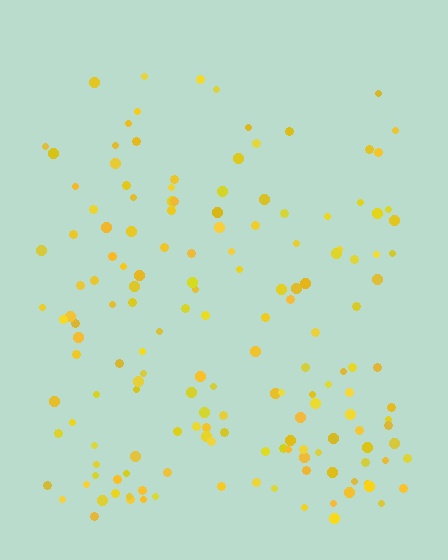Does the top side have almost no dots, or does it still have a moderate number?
Still a moderate number, just noticeably fewer than the bottom.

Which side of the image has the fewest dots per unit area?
The top.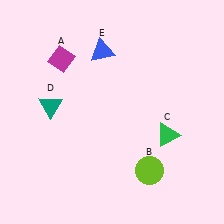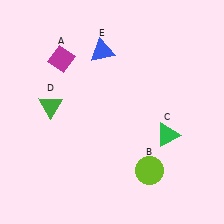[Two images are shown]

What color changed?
The triangle (D) changed from teal in Image 1 to green in Image 2.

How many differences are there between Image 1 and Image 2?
There is 1 difference between the two images.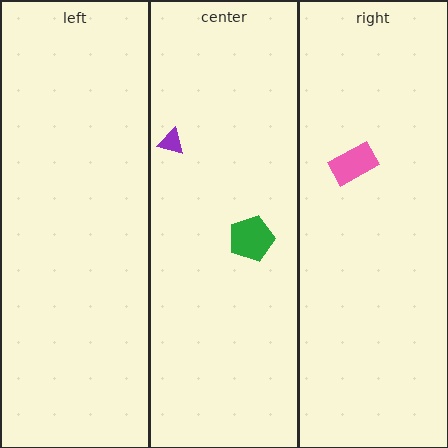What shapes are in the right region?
The pink rectangle.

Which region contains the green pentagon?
The center region.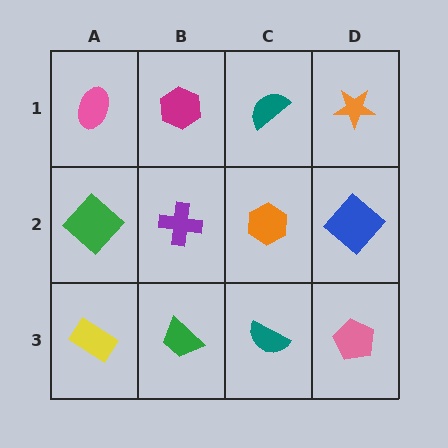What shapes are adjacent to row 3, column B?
A purple cross (row 2, column B), a yellow rectangle (row 3, column A), a teal semicircle (row 3, column C).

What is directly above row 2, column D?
An orange star.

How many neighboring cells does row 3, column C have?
3.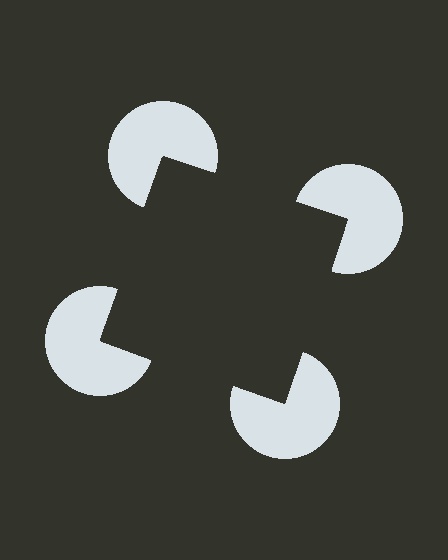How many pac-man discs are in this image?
There are 4 — one at each vertex of the illusory square.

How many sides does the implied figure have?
4 sides.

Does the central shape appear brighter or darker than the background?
It typically appears slightly darker than the background, even though no actual brightness change is drawn.